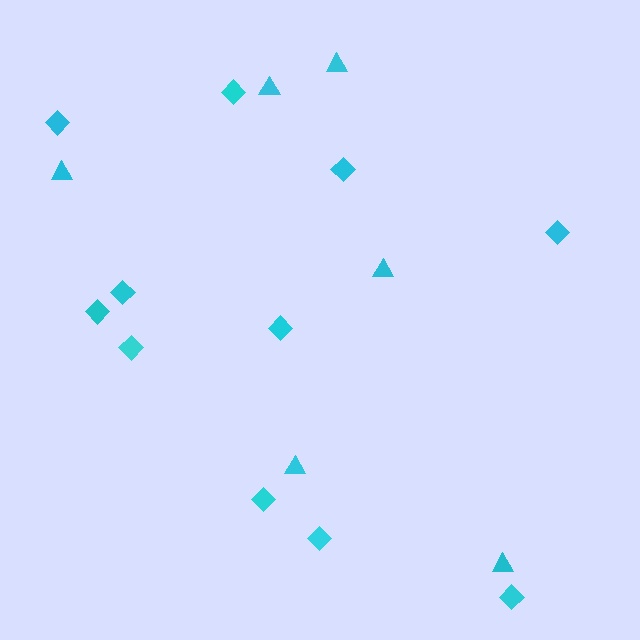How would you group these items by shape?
There are 2 groups: one group of triangles (6) and one group of diamonds (11).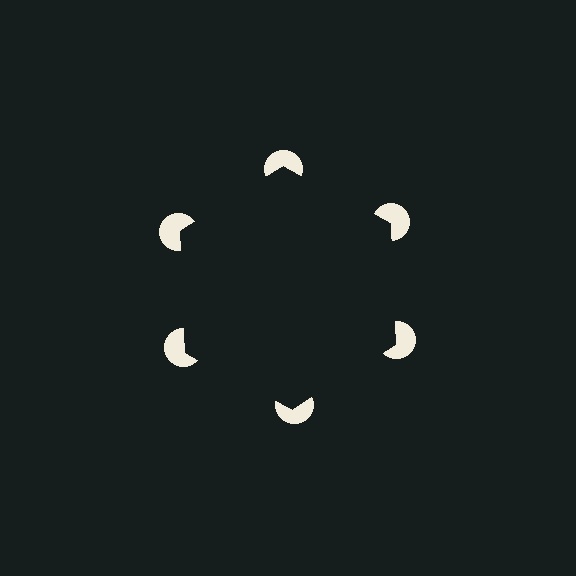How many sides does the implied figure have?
6 sides.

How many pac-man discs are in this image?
There are 6 — one at each vertex of the illusory hexagon.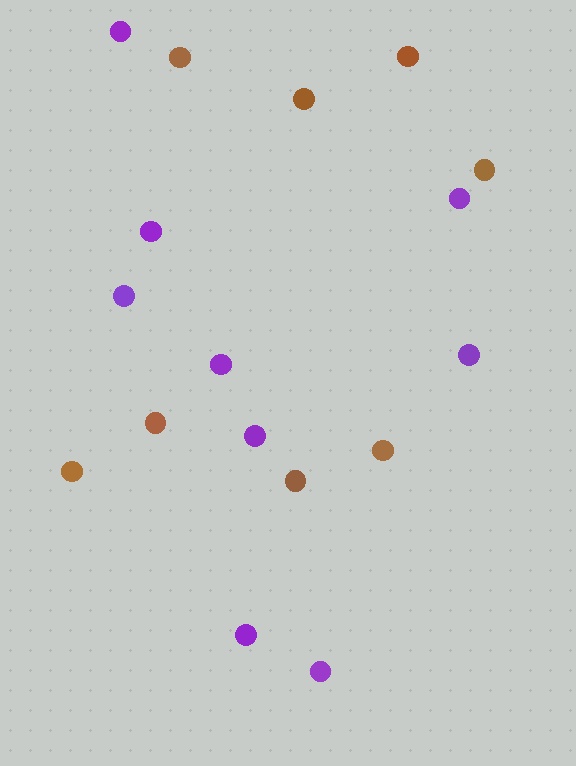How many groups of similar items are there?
There are 2 groups: one group of purple circles (9) and one group of brown circles (8).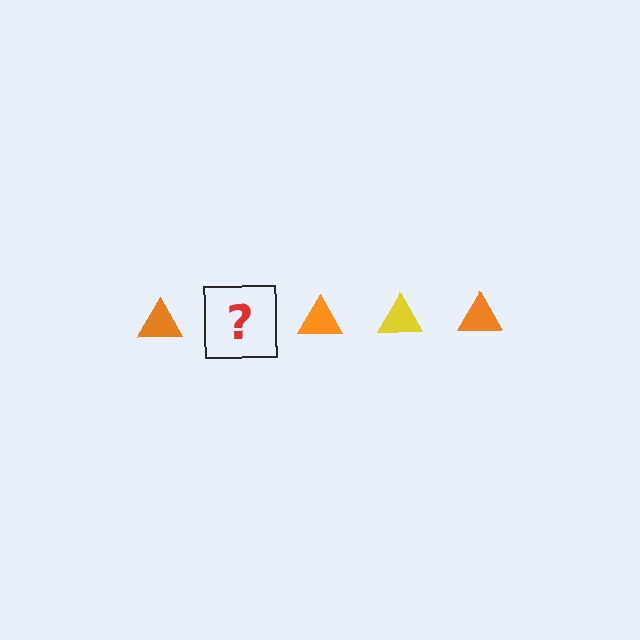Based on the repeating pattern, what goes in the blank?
The blank should be a yellow triangle.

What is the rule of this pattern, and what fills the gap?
The rule is that the pattern cycles through orange, yellow triangles. The gap should be filled with a yellow triangle.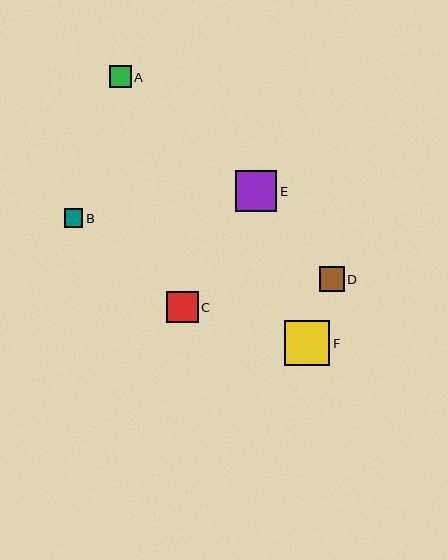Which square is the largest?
Square F is the largest with a size of approximately 45 pixels.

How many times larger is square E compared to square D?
Square E is approximately 1.6 times the size of square D.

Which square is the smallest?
Square B is the smallest with a size of approximately 18 pixels.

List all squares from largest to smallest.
From largest to smallest: F, E, C, D, A, B.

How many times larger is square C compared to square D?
Square C is approximately 1.3 times the size of square D.